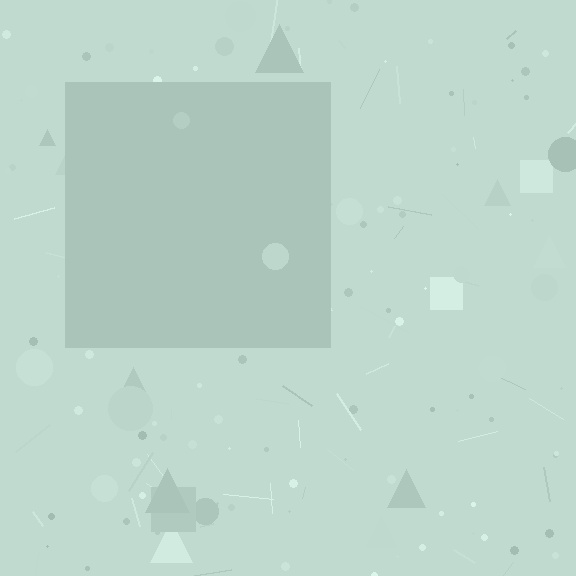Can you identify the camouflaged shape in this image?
The camouflaged shape is a square.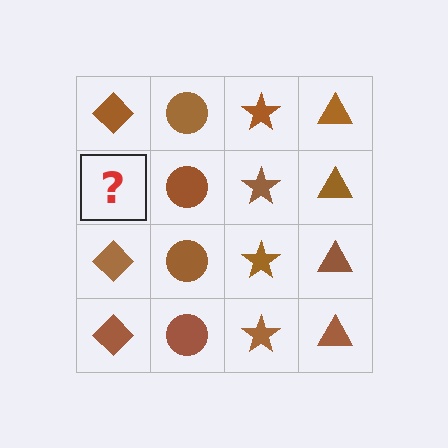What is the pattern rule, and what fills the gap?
The rule is that each column has a consistent shape. The gap should be filled with a brown diamond.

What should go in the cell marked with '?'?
The missing cell should contain a brown diamond.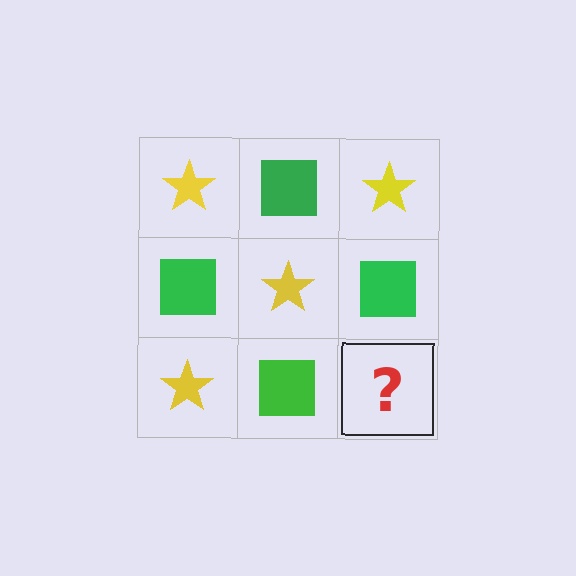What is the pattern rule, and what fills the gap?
The rule is that it alternates yellow star and green square in a checkerboard pattern. The gap should be filled with a yellow star.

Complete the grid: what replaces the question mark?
The question mark should be replaced with a yellow star.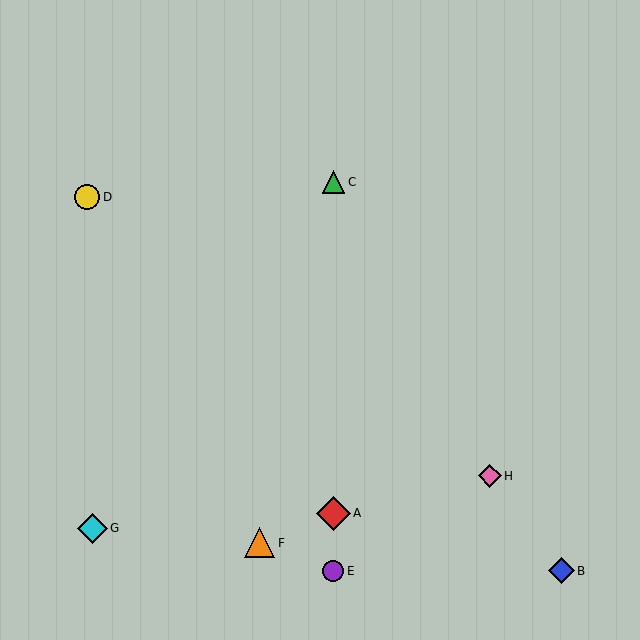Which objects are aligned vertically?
Objects A, C, E are aligned vertically.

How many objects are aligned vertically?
3 objects (A, C, E) are aligned vertically.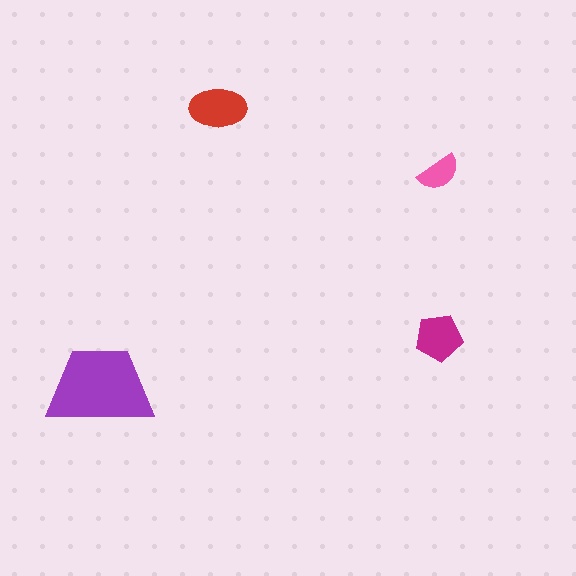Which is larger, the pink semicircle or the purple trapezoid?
The purple trapezoid.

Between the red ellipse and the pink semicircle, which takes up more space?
The red ellipse.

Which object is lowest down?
The purple trapezoid is bottommost.